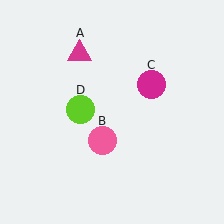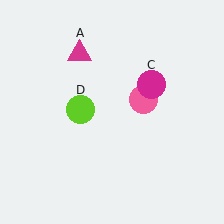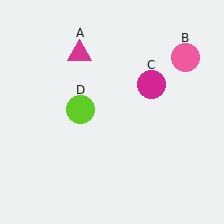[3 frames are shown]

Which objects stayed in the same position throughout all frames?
Magenta triangle (object A) and magenta circle (object C) and lime circle (object D) remained stationary.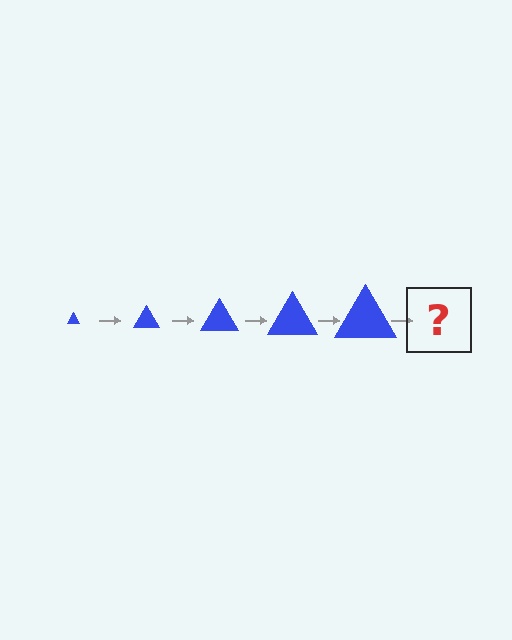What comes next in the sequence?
The next element should be a blue triangle, larger than the previous one.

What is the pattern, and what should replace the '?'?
The pattern is that the triangle gets progressively larger each step. The '?' should be a blue triangle, larger than the previous one.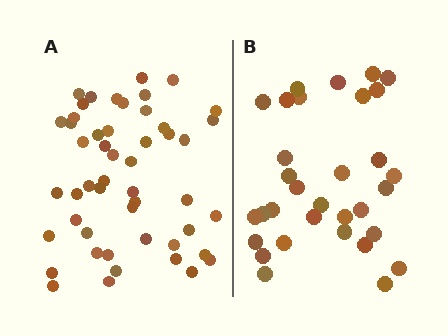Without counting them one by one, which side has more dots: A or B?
Region A (the left region) has more dots.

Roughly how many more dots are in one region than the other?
Region A has approximately 20 more dots than region B.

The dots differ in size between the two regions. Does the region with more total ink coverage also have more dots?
No. Region B has more total ink coverage because its dots are larger, but region A actually contains more individual dots. Total area can be misleading — the number of items is what matters here.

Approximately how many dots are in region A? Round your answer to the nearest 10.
About 50 dots.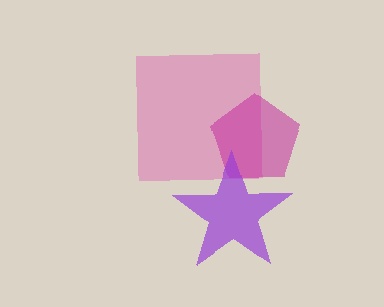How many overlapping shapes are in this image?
There are 3 overlapping shapes in the image.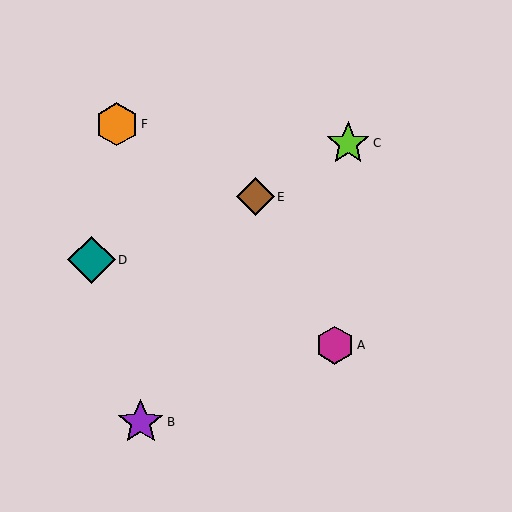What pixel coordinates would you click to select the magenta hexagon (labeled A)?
Click at (335, 345) to select the magenta hexagon A.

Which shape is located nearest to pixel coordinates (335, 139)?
The lime star (labeled C) at (348, 143) is nearest to that location.